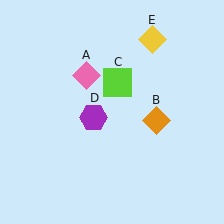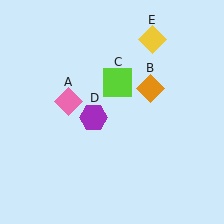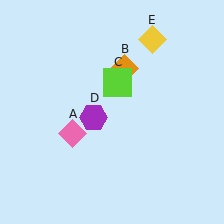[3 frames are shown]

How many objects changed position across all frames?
2 objects changed position: pink diamond (object A), orange diamond (object B).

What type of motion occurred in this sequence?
The pink diamond (object A), orange diamond (object B) rotated counterclockwise around the center of the scene.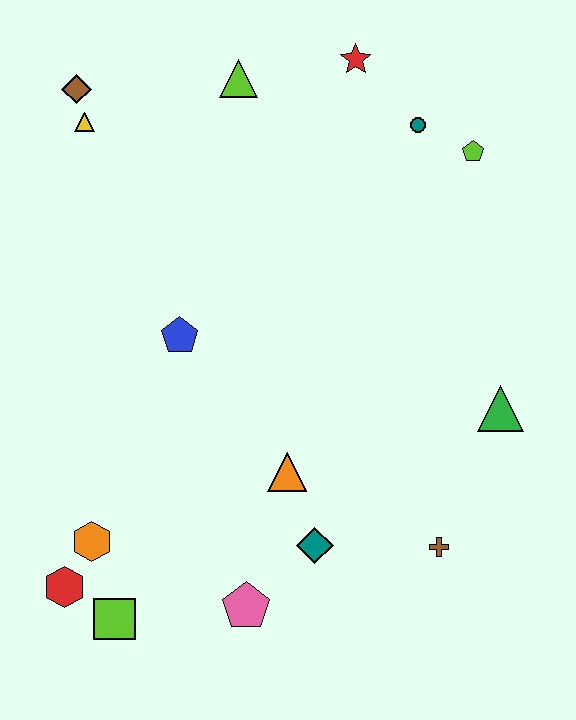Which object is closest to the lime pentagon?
The teal circle is closest to the lime pentagon.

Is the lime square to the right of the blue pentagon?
No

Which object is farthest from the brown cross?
The brown diamond is farthest from the brown cross.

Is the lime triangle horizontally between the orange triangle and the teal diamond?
No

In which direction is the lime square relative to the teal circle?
The lime square is below the teal circle.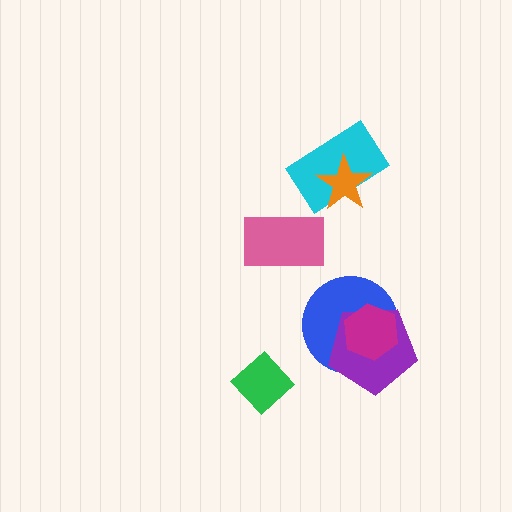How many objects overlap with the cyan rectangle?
1 object overlaps with the cyan rectangle.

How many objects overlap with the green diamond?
0 objects overlap with the green diamond.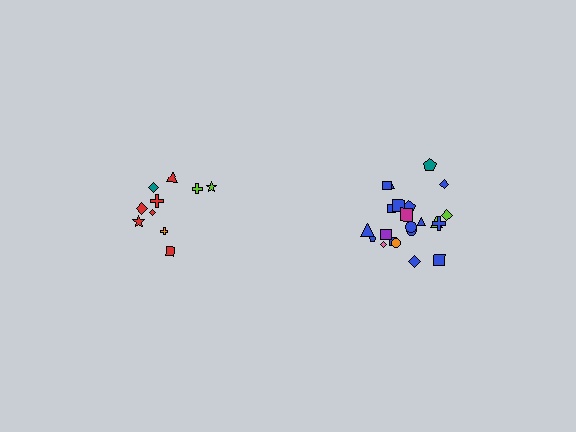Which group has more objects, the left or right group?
The right group.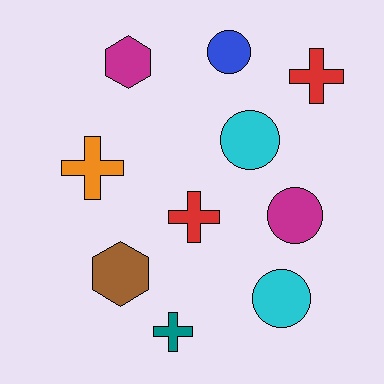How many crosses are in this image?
There are 4 crosses.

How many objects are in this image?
There are 10 objects.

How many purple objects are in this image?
There are no purple objects.